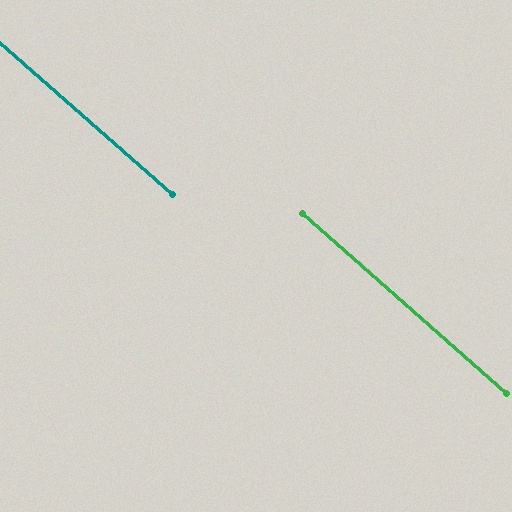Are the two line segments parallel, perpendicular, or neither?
Parallel — their directions differ by only 0.4°.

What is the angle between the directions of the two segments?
Approximately 0 degrees.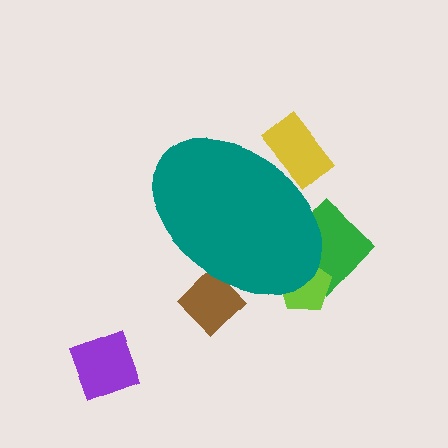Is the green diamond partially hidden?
Yes, the green diamond is partially hidden behind the teal ellipse.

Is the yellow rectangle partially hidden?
Yes, the yellow rectangle is partially hidden behind the teal ellipse.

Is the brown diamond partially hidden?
Yes, the brown diamond is partially hidden behind the teal ellipse.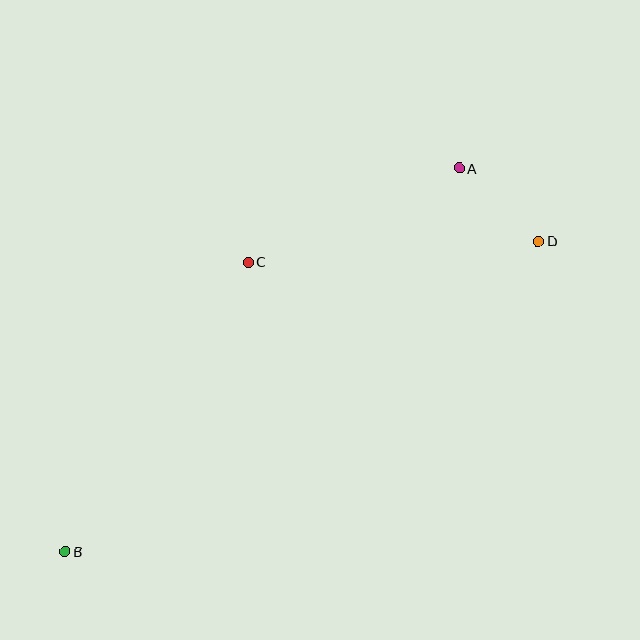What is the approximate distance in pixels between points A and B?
The distance between A and B is approximately 550 pixels.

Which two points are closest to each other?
Points A and D are closest to each other.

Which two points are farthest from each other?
Points B and D are farthest from each other.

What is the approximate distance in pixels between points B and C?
The distance between B and C is approximately 343 pixels.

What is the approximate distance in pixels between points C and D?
The distance between C and D is approximately 291 pixels.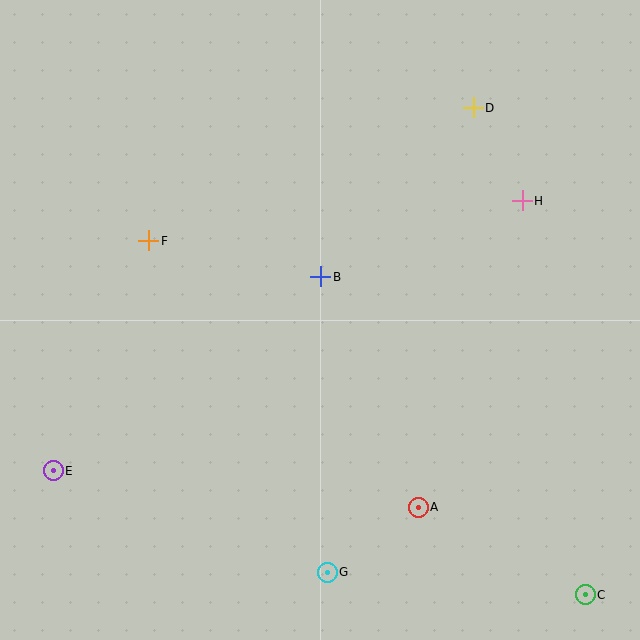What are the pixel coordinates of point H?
Point H is at (522, 201).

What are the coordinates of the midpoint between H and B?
The midpoint between H and B is at (422, 239).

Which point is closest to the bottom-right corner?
Point C is closest to the bottom-right corner.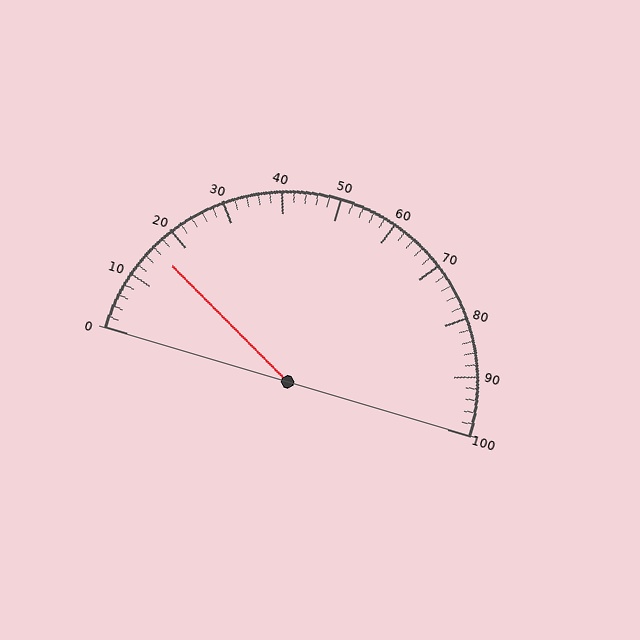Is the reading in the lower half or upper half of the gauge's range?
The reading is in the lower half of the range (0 to 100).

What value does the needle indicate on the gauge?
The needle indicates approximately 16.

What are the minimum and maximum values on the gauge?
The gauge ranges from 0 to 100.